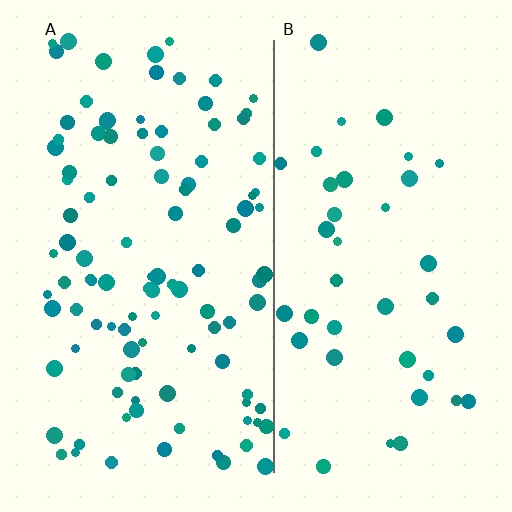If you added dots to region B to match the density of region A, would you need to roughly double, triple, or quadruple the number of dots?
Approximately triple.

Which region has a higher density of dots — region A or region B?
A (the left).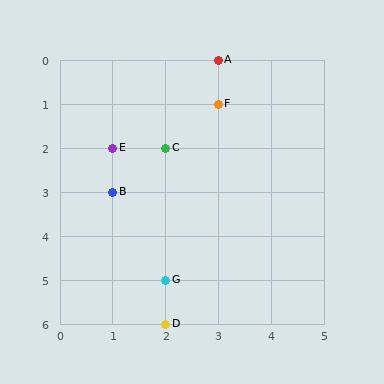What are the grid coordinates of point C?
Point C is at grid coordinates (2, 2).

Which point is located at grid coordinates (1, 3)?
Point B is at (1, 3).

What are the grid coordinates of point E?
Point E is at grid coordinates (1, 2).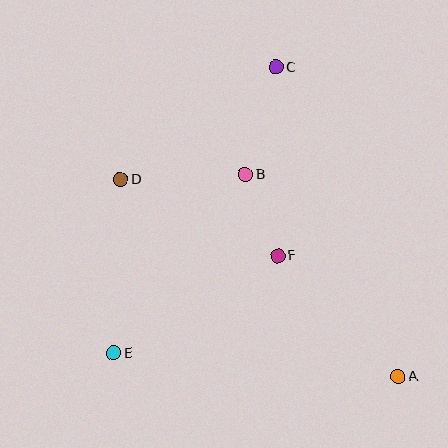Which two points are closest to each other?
Points B and F are closest to each other.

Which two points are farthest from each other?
Points A and D are farthest from each other.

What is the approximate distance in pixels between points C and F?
The distance between C and F is approximately 189 pixels.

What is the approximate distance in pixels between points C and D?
The distance between C and D is approximately 192 pixels.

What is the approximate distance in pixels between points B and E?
The distance between B and E is approximately 222 pixels.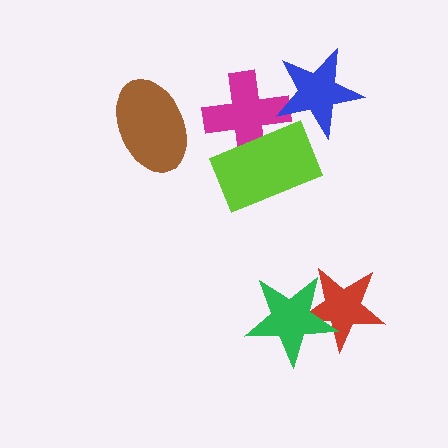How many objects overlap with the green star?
1 object overlaps with the green star.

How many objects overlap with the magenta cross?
2 objects overlap with the magenta cross.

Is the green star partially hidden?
No, no other shape covers it.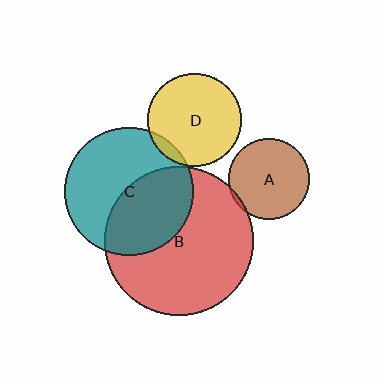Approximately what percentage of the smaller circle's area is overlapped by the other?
Approximately 5%.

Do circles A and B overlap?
Yes.